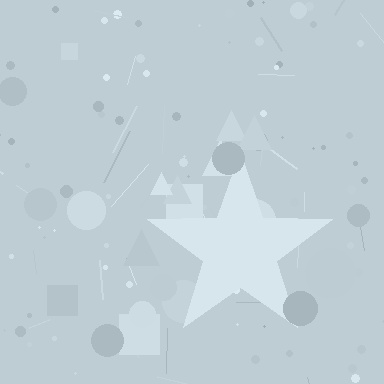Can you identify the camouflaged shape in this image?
The camouflaged shape is a star.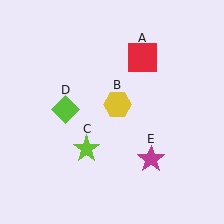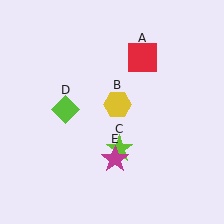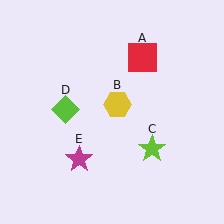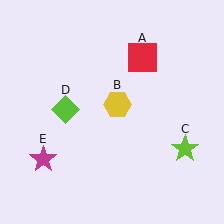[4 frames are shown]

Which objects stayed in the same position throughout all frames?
Red square (object A) and yellow hexagon (object B) and lime diamond (object D) remained stationary.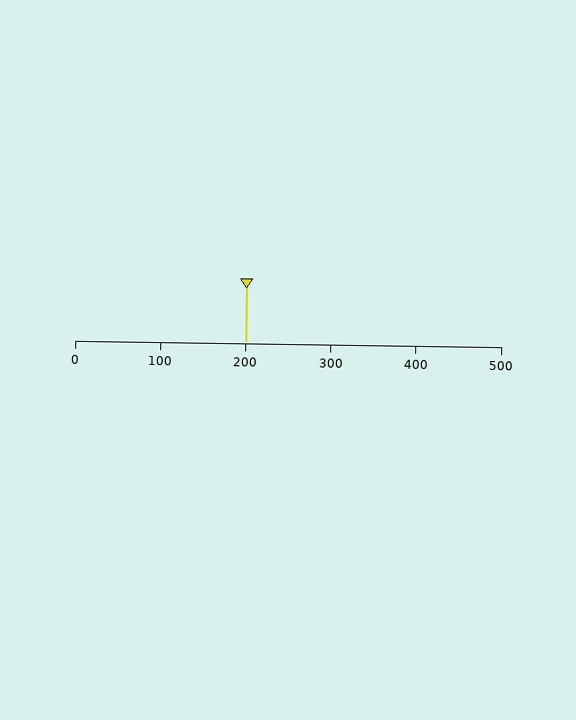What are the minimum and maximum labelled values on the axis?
The axis runs from 0 to 500.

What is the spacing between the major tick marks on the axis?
The major ticks are spaced 100 apart.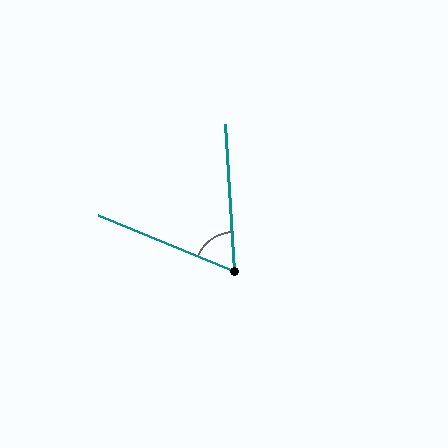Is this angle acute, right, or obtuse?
It is acute.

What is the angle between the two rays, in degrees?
Approximately 65 degrees.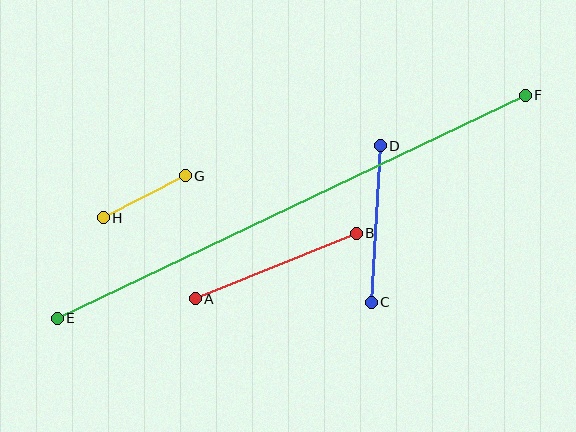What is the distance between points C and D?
The distance is approximately 156 pixels.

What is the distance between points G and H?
The distance is approximately 92 pixels.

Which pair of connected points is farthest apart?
Points E and F are farthest apart.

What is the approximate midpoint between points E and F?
The midpoint is at approximately (291, 207) pixels.